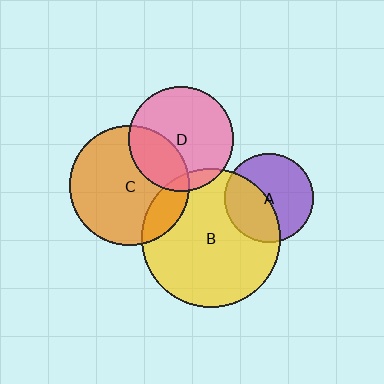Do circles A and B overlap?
Yes.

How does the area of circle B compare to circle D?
Approximately 1.8 times.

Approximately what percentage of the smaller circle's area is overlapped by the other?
Approximately 45%.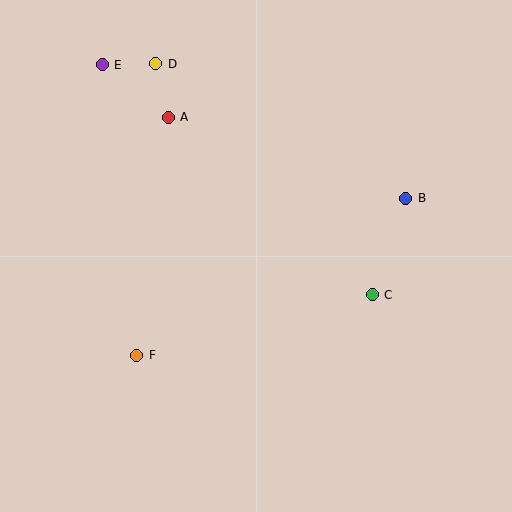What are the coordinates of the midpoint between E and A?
The midpoint between E and A is at (135, 91).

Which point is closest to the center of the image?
Point C at (372, 295) is closest to the center.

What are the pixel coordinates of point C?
Point C is at (372, 295).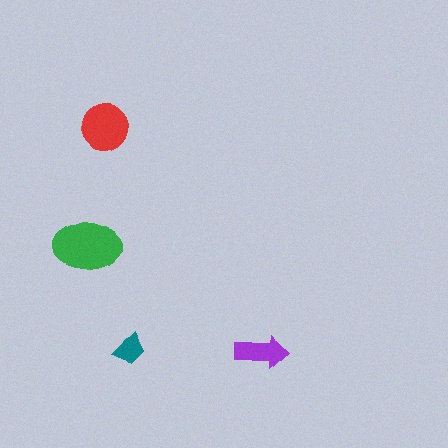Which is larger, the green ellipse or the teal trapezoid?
The green ellipse.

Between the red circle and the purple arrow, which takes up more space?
The red circle.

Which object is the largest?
The green ellipse.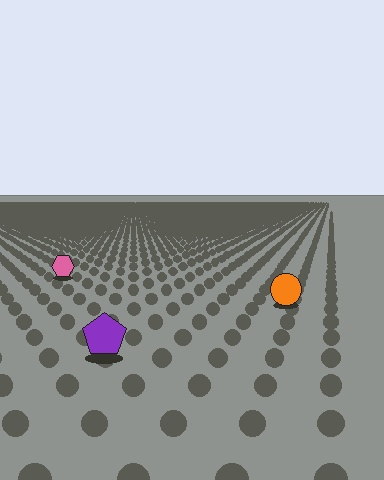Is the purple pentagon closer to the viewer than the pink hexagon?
Yes. The purple pentagon is closer — you can tell from the texture gradient: the ground texture is coarser near it.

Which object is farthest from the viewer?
The pink hexagon is farthest from the viewer. It appears smaller and the ground texture around it is denser.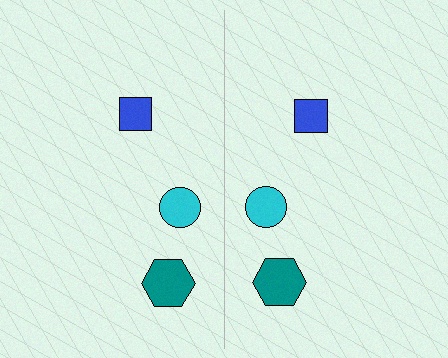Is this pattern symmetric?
Yes, this pattern has bilateral (reflection) symmetry.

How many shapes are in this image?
There are 6 shapes in this image.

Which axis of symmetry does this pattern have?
The pattern has a vertical axis of symmetry running through the center of the image.